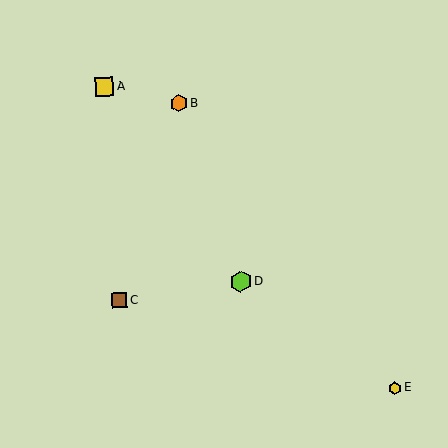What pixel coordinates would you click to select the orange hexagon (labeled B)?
Click at (179, 103) to select the orange hexagon B.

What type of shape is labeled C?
Shape C is a brown square.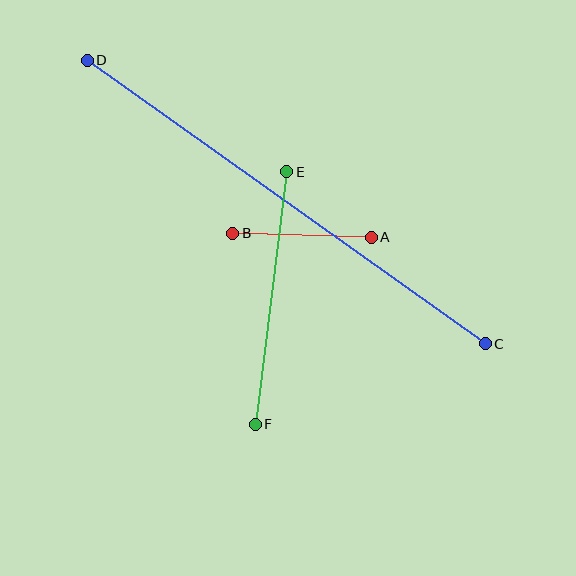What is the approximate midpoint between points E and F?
The midpoint is at approximately (271, 298) pixels.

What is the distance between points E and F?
The distance is approximately 254 pixels.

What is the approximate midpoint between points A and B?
The midpoint is at approximately (302, 235) pixels.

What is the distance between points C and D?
The distance is approximately 488 pixels.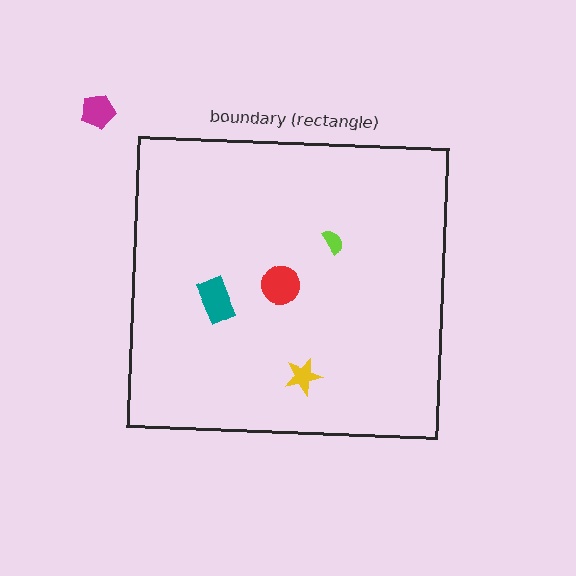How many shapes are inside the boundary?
4 inside, 1 outside.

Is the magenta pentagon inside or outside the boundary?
Outside.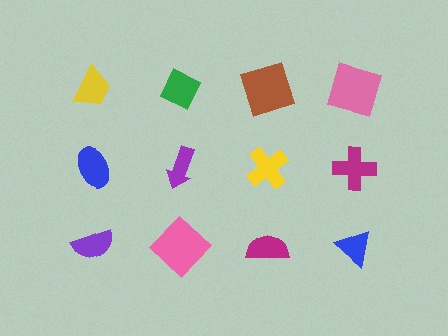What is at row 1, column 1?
A yellow trapezoid.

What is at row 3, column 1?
A purple semicircle.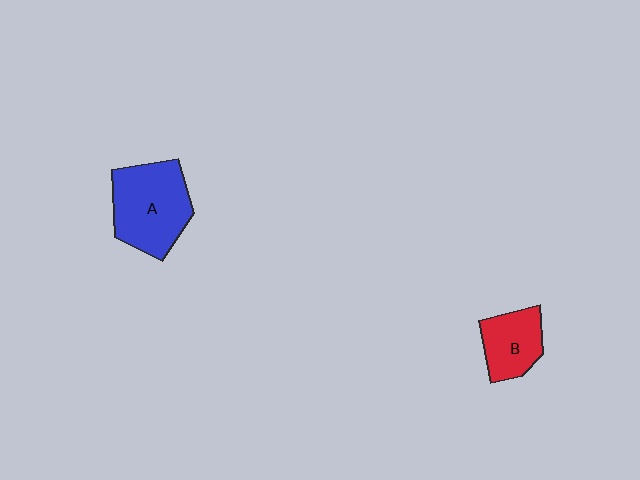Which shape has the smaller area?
Shape B (red).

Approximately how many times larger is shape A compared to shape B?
Approximately 1.7 times.